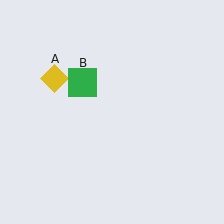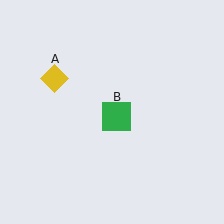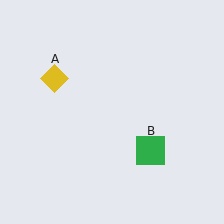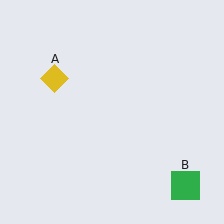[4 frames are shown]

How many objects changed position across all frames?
1 object changed position: green square (object B).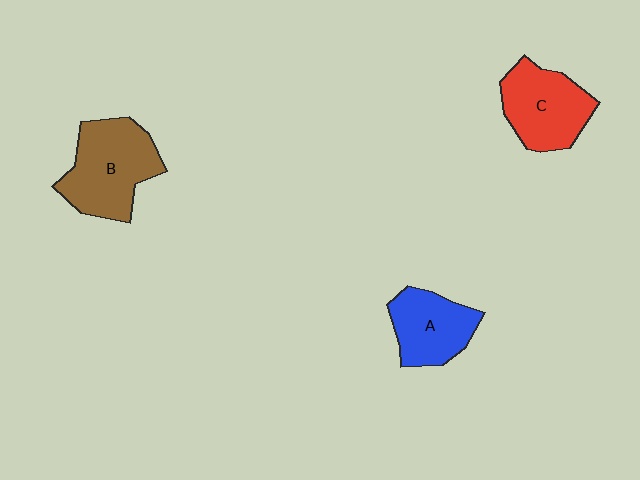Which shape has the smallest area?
Shape A (blue).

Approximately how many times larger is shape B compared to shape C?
Approximately 1.2 times.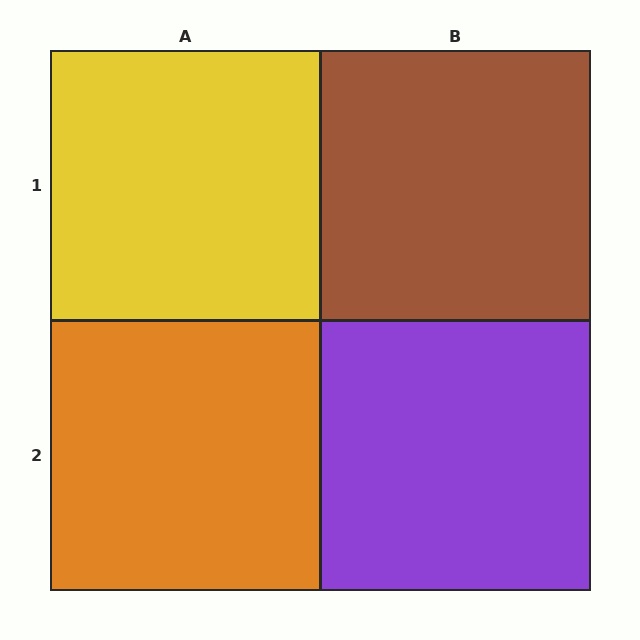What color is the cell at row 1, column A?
Yellow.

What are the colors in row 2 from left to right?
Orange, purple.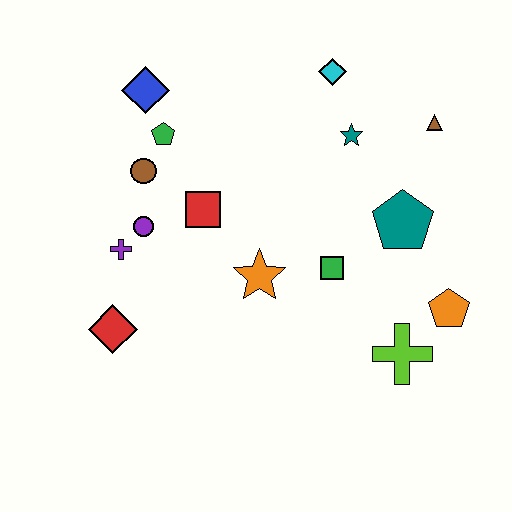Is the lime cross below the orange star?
Yes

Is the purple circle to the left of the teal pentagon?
Yes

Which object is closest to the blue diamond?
The green pentagon is closest to the blue diamond.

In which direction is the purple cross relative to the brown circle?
The purple cross is below the brown circle.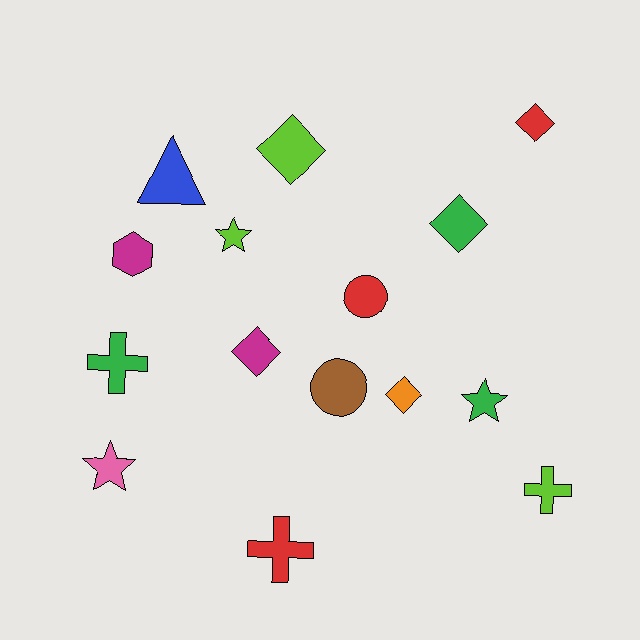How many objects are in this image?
There are 15 objects.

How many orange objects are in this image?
There is 1 orange object.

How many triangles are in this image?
There is 1 triangle.